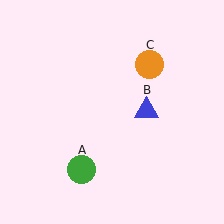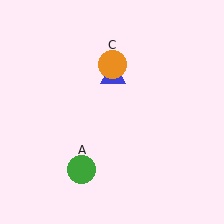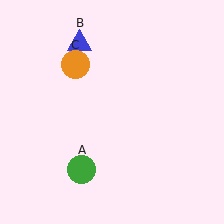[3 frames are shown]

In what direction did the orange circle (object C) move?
The orange circle (object C) moved left.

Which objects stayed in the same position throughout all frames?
Green circle (object A) remained stationary.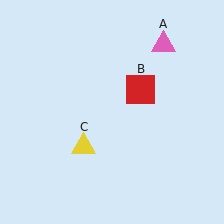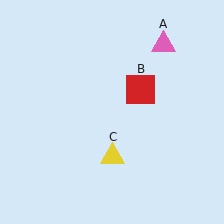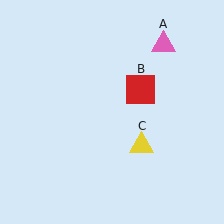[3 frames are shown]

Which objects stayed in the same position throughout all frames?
Pink triangle (object A) and red square (object B) remained stationary.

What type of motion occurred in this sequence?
The yellow triangle (object C) rotated counterclockwise around the center of the scene.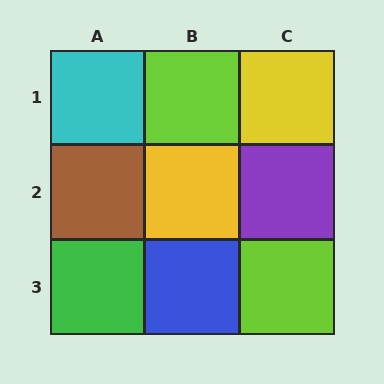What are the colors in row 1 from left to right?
Cyan, lime, yellow.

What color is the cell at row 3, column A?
Green.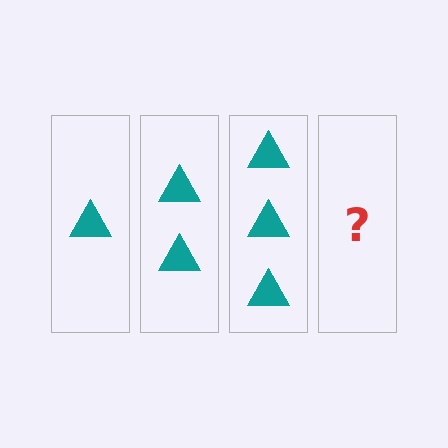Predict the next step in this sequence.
The next step is 4 triangles.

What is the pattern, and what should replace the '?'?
The pattern is that each step adds one more triangle. The '?' should be 4 triangles.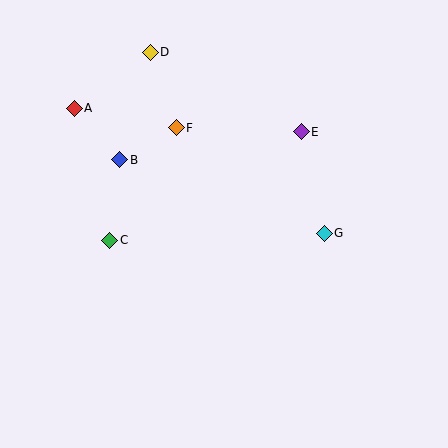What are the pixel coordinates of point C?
Point C is at (110, 240).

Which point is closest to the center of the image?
Point G at (324, 233) is closest to the center.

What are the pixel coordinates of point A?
Point A is at (74, 108).